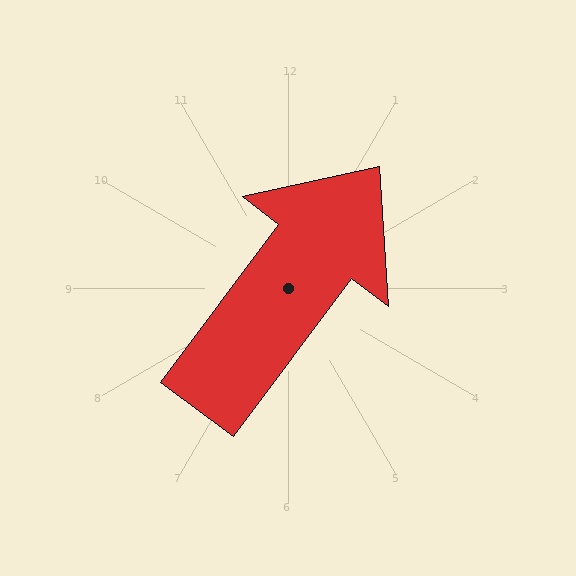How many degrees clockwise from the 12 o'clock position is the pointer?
Approximately 37 degrees.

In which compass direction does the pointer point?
Northeast.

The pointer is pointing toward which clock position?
Roughly 1 o'clock.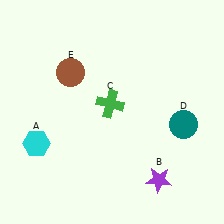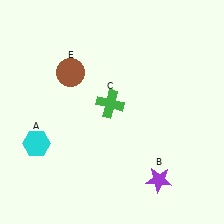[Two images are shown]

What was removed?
The teal circle (D) was removed in Image 2.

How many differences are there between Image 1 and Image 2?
There is 1 difference between the two images.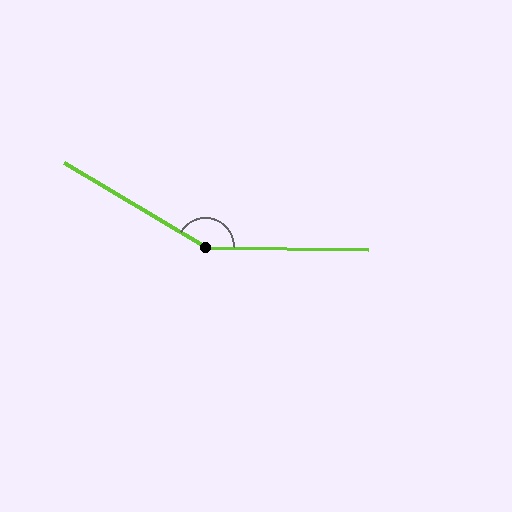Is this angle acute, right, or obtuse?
It is obtuse.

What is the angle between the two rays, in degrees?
Approximately 150 degrees.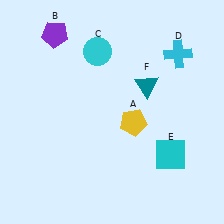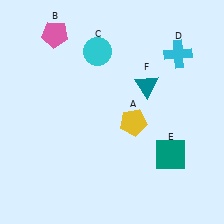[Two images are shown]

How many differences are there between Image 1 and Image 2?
There are 2 differences between the two images.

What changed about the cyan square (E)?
In Image 1, E is cyan. In Image 2, it changed to teal.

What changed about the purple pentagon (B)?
In Image 1, B is purple. In Image 2, it changed to pink.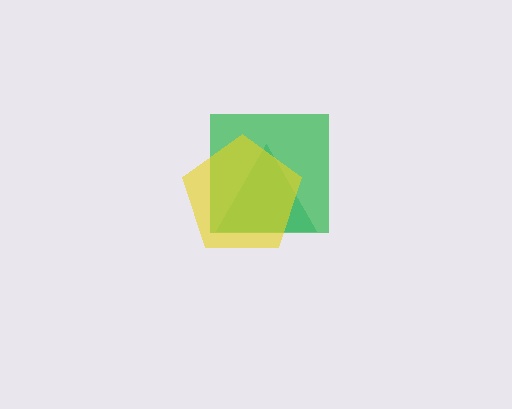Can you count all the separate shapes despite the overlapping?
Yes, there are 3 separate shapes.